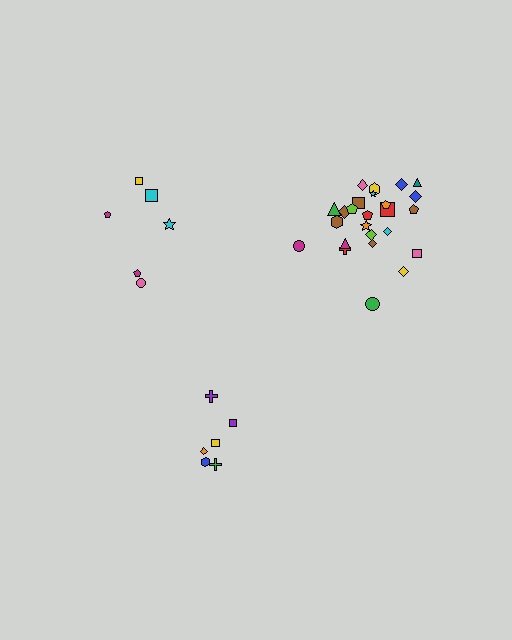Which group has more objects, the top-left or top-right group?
The top-right group.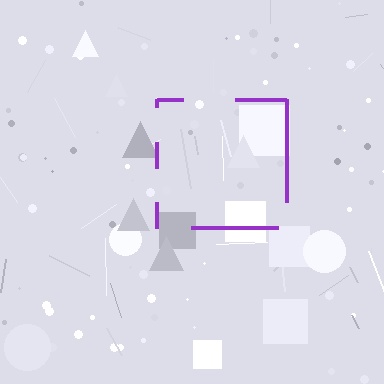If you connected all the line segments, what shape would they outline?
They would outline a square.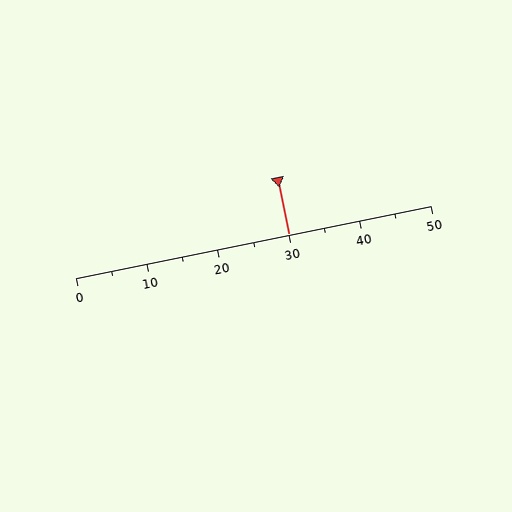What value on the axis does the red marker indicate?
The marker indicates approximately 30.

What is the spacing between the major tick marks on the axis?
The major ticks are spaced 10 apart.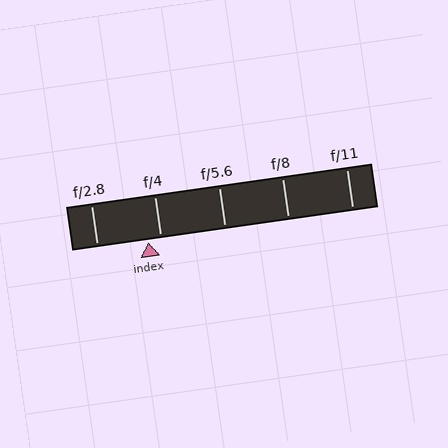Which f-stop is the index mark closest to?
The index mark is closest to f/4.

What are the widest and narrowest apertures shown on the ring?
The widest aperture shown is f/2.8 and the narrowest is f/11.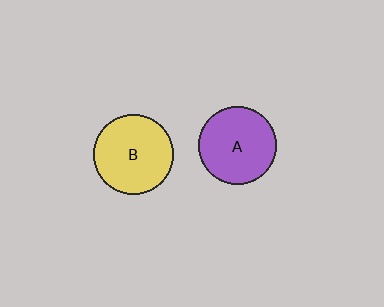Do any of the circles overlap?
No, none of the circles overlap.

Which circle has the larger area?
Circle B (yellow).